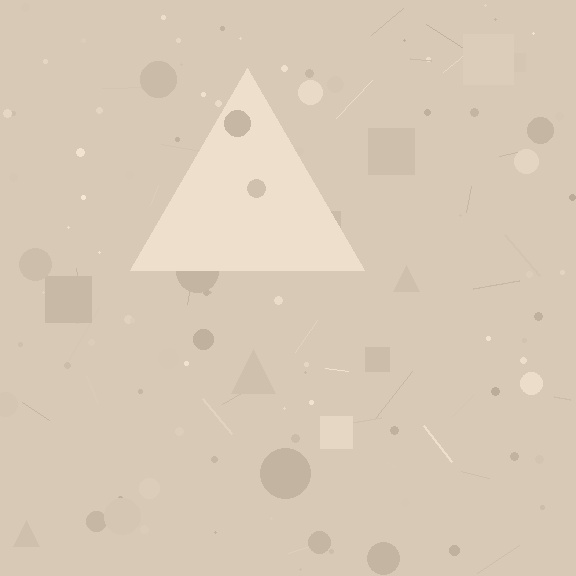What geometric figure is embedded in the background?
A triangle is embedded in the background.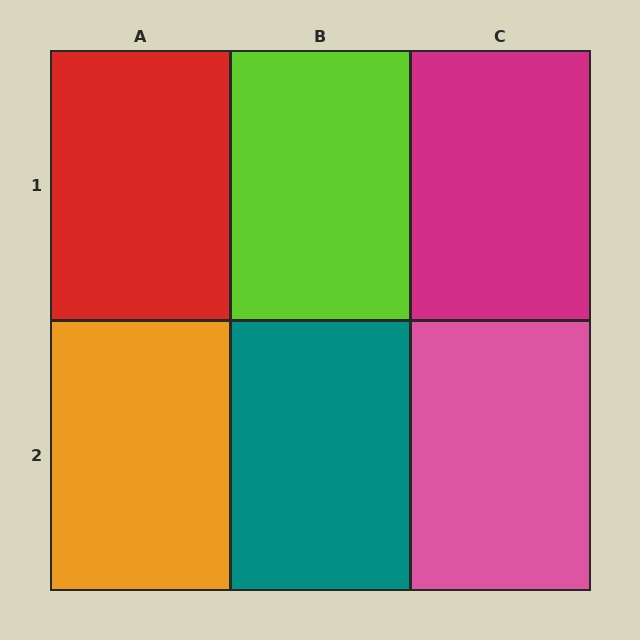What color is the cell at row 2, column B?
Teal.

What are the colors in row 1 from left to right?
Red, lime, magenta.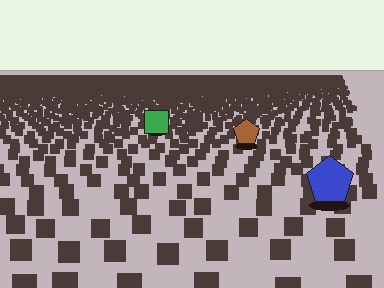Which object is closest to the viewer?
The blue pentagon is closest. The texture marks near it are larger and more spread out.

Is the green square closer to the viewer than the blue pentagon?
No. The blue pentagon is closer — you can tell from the texture gradient: the ground texture is coarser near it.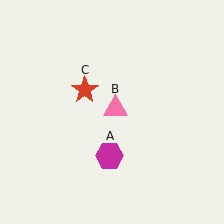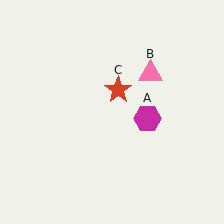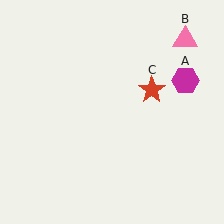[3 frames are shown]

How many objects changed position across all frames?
3 objects changed position: magenta hexagon (object A), pink triangle (object B), red star (object C).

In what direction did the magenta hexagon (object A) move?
The magenta hexagon (object A) moved up and to the right.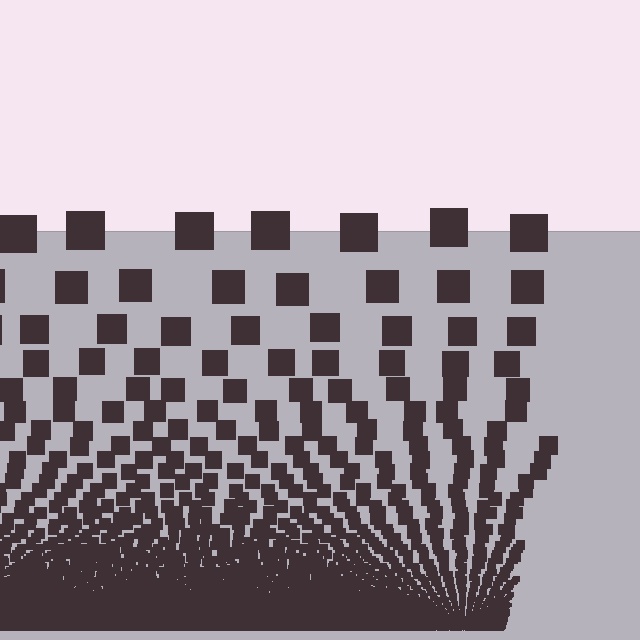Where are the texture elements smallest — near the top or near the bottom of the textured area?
Near the bottom.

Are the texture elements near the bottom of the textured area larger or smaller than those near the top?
Smaller. The gradient is inverted — elements near the bottom are smaller and denser.